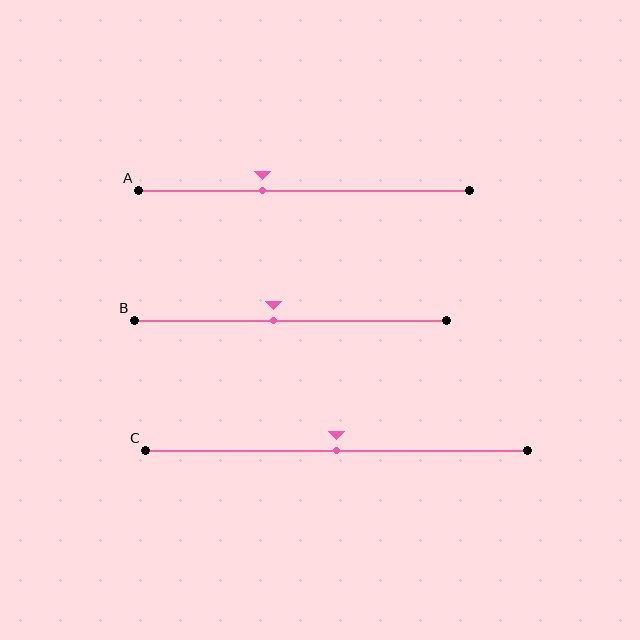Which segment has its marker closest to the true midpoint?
Segment C has its marker closest to the true midpoint.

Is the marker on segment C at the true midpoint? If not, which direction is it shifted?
Yes, the marker on segment C is at the true midpoint.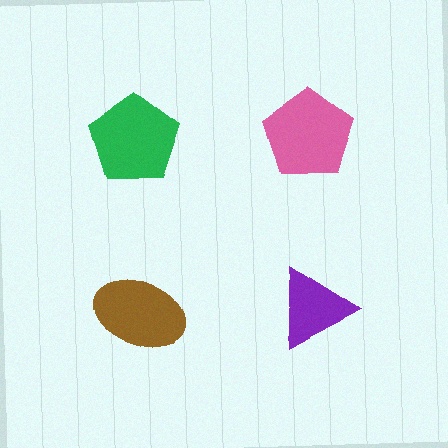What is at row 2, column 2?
A purple triangle.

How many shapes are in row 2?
2 shapes.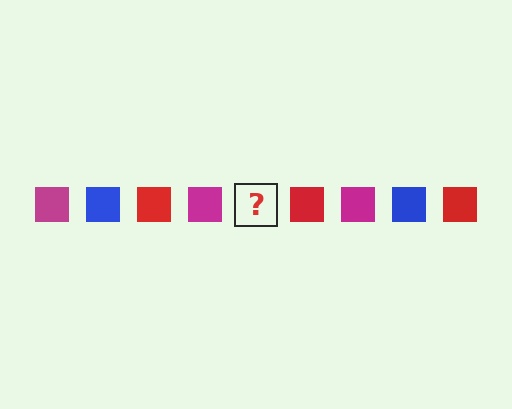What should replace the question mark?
The question mark should be replaced with a blue square.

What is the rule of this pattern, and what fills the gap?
The rule is that the pattern cycles through magenta, blue, red squares. The gap should be filled with a blue square.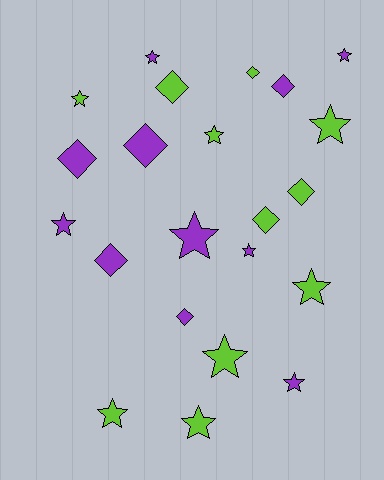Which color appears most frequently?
Purple, with 11 objects.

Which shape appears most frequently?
Star, with 13 objects.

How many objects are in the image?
There are 22 objects.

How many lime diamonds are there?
There are 4 lime diamonds.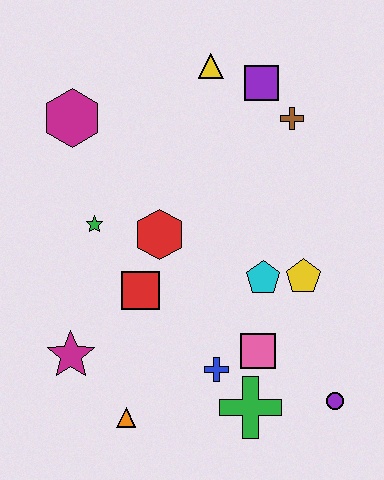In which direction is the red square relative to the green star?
The red square is below the green star.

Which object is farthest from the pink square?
The magenta hexagon is farthest from the pink square.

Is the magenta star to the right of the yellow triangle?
No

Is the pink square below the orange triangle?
No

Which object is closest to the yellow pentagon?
The cyan pentagon is closest to the yellow pentagon.